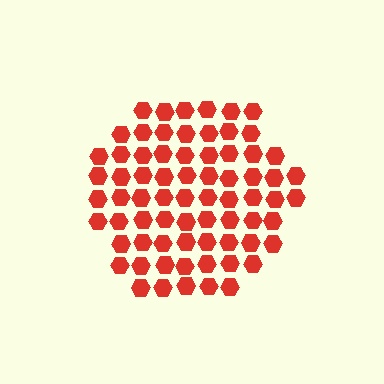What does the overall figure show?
The overall figure shows a hexagon.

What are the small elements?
The small elements are hexagons.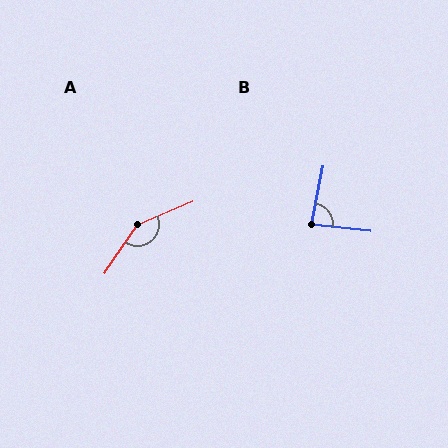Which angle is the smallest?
B, at approximately 85 degrees.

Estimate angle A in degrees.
Approximately 147 degrees.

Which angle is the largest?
A, at approximately 147 degrees.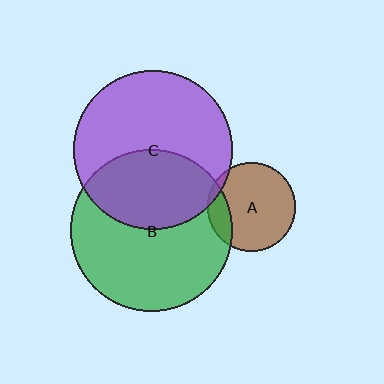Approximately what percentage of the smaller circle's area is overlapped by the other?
Approximately 15%.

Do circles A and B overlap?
Yes.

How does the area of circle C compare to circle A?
Approximately 3.2 times.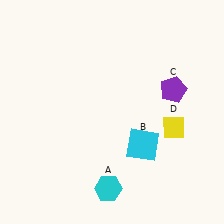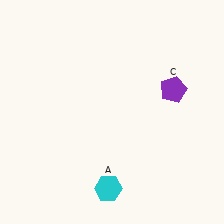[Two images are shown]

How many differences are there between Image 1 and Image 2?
There are 2 differences between the two images.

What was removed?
The yellow diamond (D), the cyan square (B) were removed in Image 2.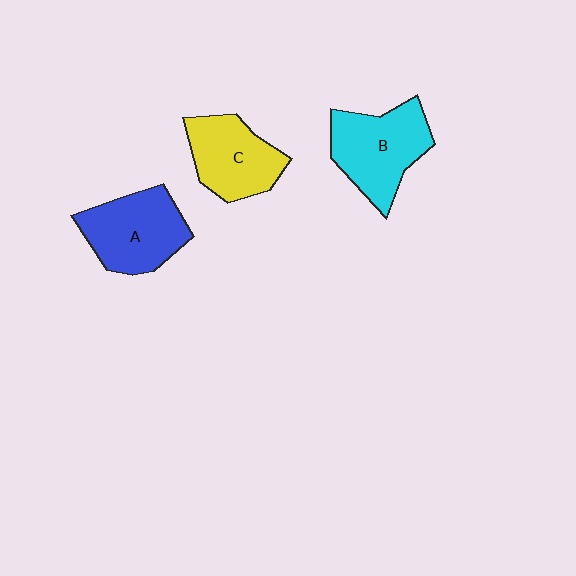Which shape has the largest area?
Shape B (cyan).